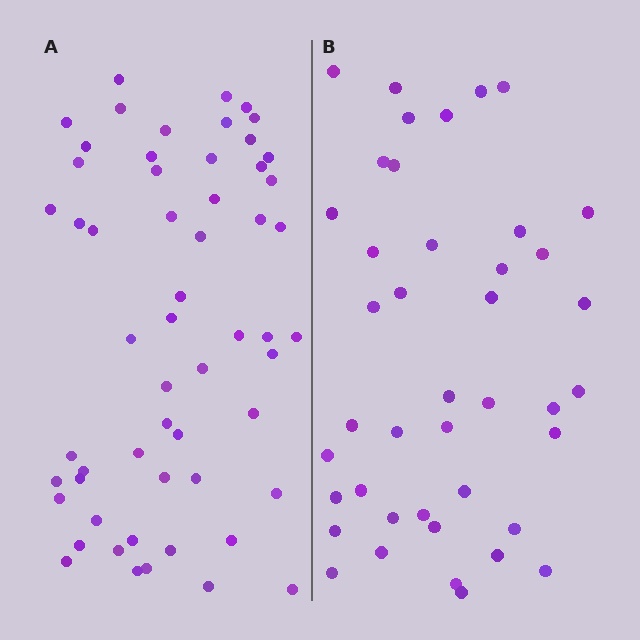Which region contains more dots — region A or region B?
Region A (the left region) has more dots.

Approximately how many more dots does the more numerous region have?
Region A has approximately 15 more dots than region B.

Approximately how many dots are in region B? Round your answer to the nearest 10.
About 40 dots. (The exact count is 42, which rounds to 40.)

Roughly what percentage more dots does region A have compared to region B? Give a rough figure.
About 35% more.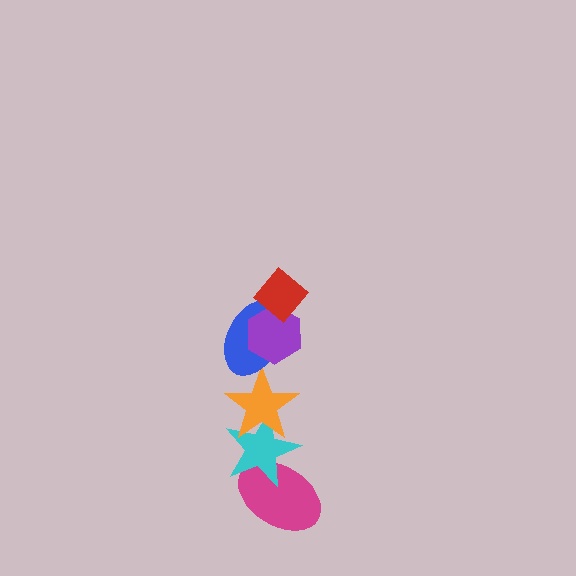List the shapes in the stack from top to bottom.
From top to bottom: the red diamond, the purple hexagon, the blue ellipse, the orange star, the cyan star, the magenta ellipse.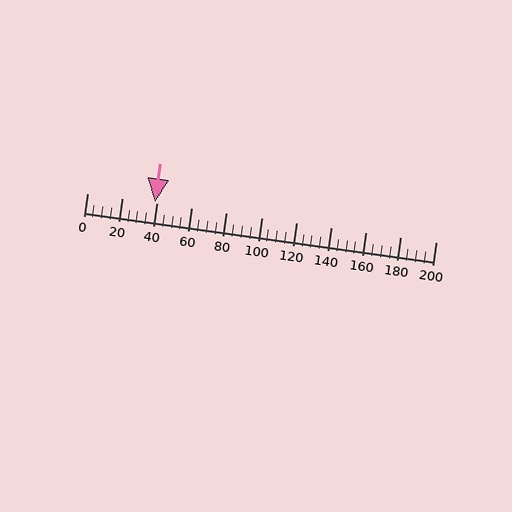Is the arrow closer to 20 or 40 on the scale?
The arrow is closer to 40.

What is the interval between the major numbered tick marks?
The major tick marks are spaced 20 units apart.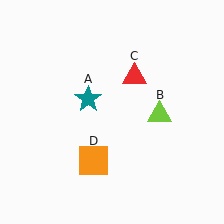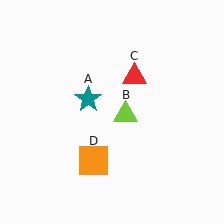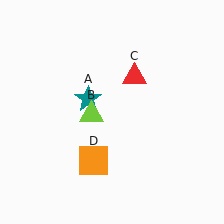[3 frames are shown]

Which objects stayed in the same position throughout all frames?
Teal star (object A) and red triangle (object C) and orange square (object D) remained stationary.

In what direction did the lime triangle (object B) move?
The lime triangle (object B) moved left.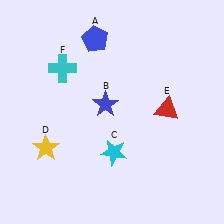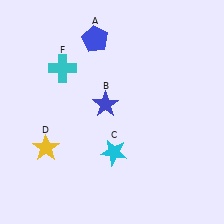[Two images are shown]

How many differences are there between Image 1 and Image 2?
There is 1 difference between the two images.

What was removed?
The red triangle (E) was removed in Image 2.